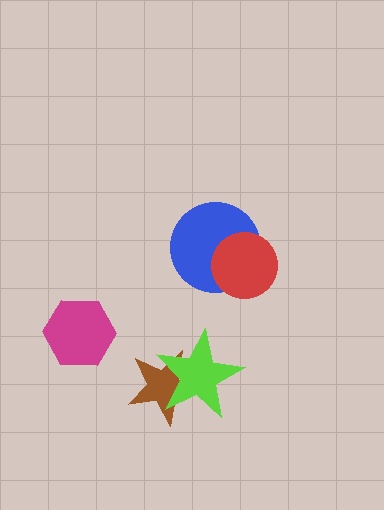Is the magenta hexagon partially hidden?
No, no other shape covers it.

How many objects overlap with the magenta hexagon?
0 objects overlap with the magenta hexagon.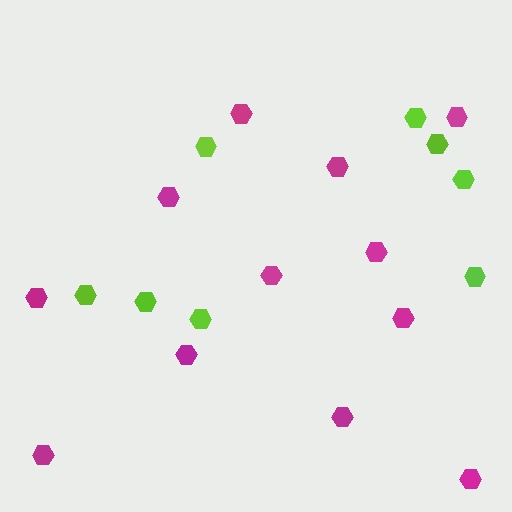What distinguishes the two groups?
There are 2 groups: one group of magenta hexagons (12) and one group of lime hexagons (8).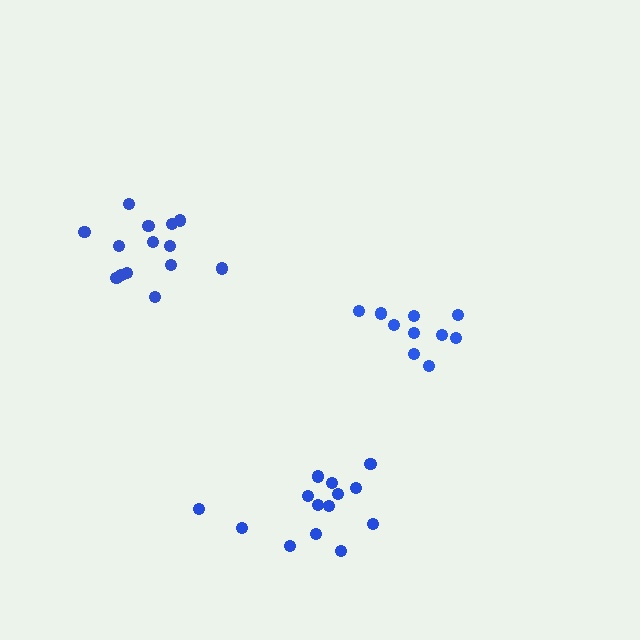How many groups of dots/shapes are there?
There are 3 groups.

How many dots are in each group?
Group 1: 10 dots, Group 2: 14 dots, Group 3: 14 dots (38 total).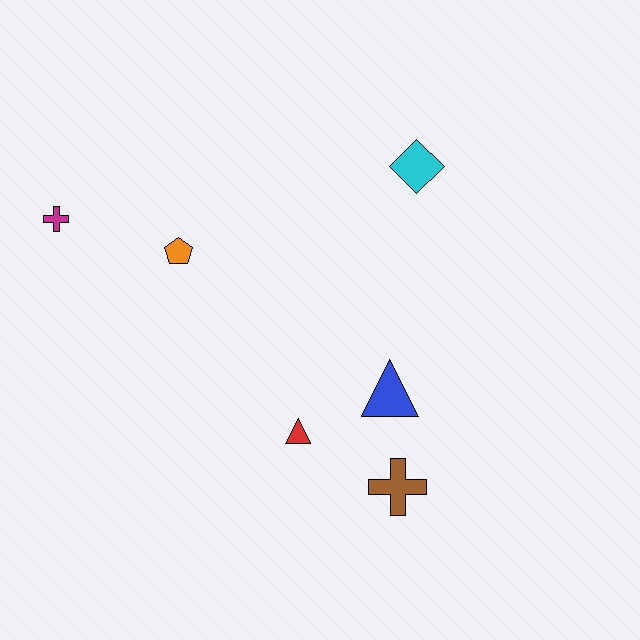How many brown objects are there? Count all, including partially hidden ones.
There is 1 brown object.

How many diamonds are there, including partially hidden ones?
There is 1 diamond.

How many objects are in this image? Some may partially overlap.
There are 6 objects.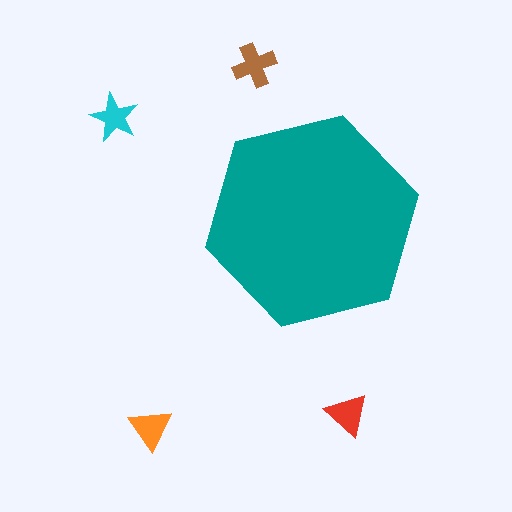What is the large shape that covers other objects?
A teal hexagon.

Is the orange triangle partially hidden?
No, the orange triangle is fully visible.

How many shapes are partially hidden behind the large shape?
0 shapes are partially hidden.